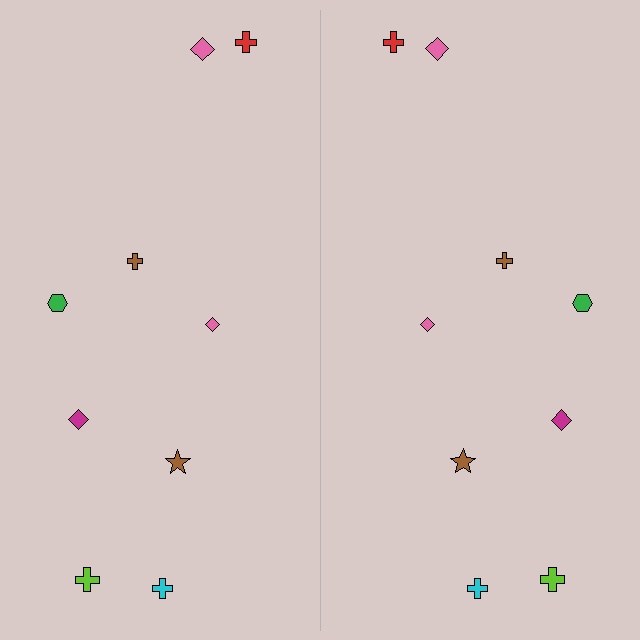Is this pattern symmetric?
Yes, this pattern has bilateral (reflection) symmetry.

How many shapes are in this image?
There are 18 shapes in this image.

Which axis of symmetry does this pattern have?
The pattern has a vertical axis of symmetry running through the center of the image.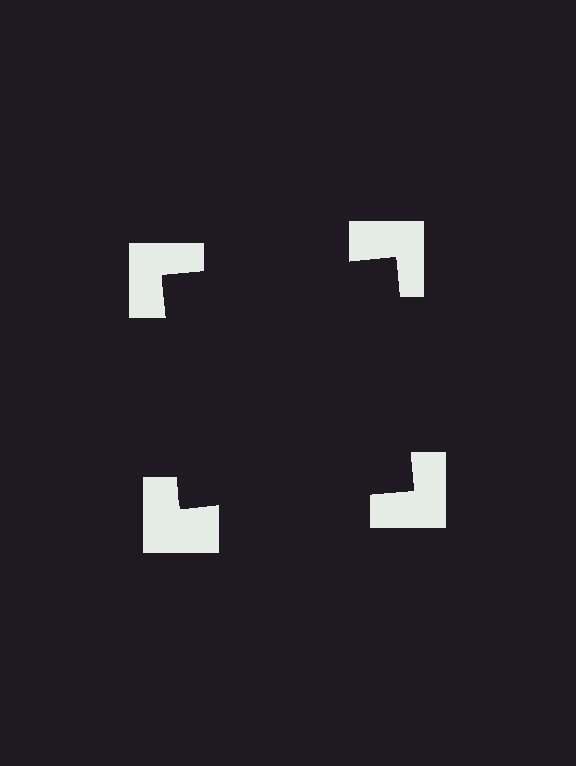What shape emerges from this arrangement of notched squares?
An illusory square — its edges are inferred from the aligned wedge cuts in the notched squares, not physically drawn.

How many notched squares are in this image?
There are 4 — one at each vertex of the illusory square.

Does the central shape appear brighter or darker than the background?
It typically appears slightly darker than the background, even though no actual brightness change is drawn.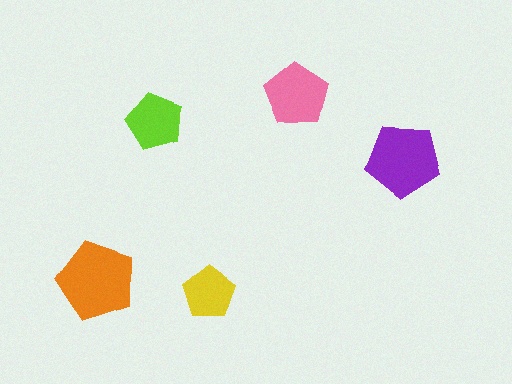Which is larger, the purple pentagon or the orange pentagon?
The orange one.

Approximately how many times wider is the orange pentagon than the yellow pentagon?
About 1.5 times wider.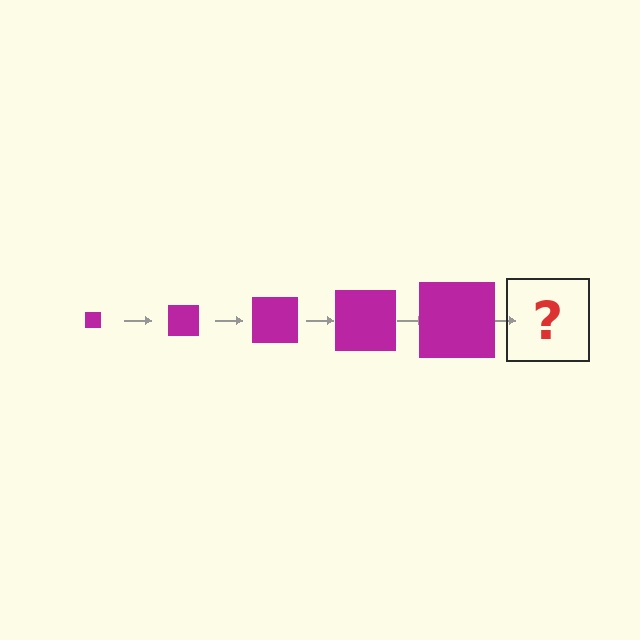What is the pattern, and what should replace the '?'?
The pattern is that the square gets progressively larger each step. The '?' should be a magenta square, larger than the previous one.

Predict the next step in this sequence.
The next step is a magenta square, larger than the previous one.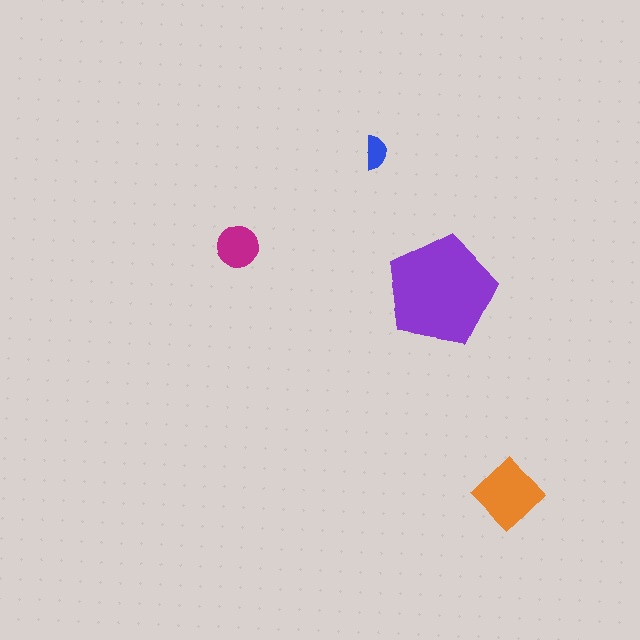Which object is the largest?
The purple pentagon.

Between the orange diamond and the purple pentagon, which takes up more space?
The purple pentagon.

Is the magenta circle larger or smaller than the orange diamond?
Smaller.